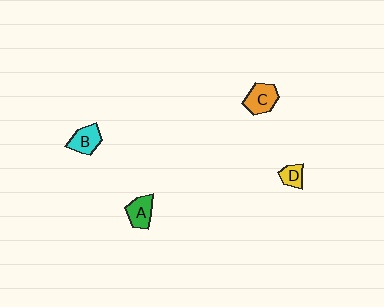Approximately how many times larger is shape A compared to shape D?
Approximately 1.5 times.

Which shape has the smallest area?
Shape D (yellow).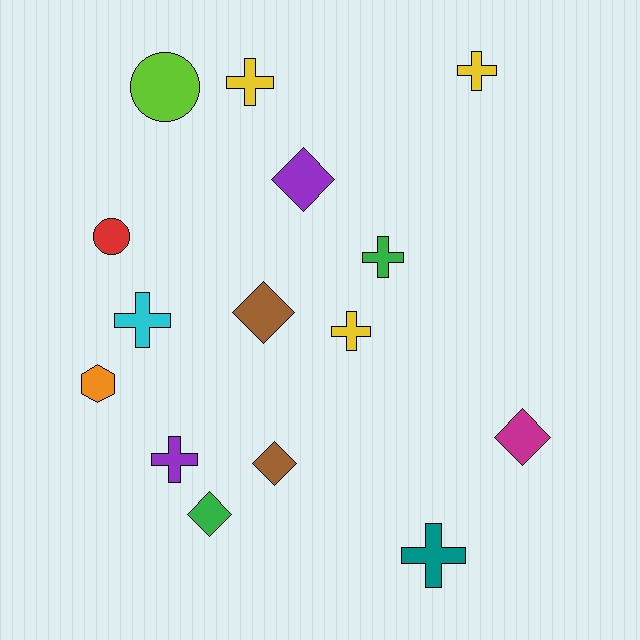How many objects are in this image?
There are 15 objects.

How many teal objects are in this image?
There is 1 teal object.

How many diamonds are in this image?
There are 5 diamonds.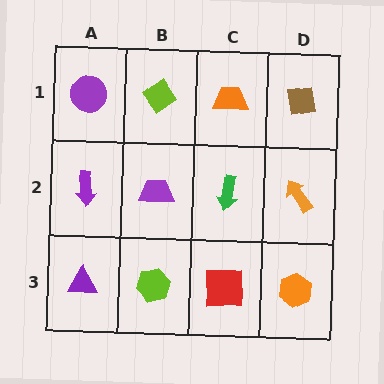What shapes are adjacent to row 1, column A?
A purple arrow (row 2, column A), a lime diamond (row 1, column B).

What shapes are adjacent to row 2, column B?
A lime diamond (row 1, column B), a lime hexagon (row 3, column B), a purple arrow (row 2, column A), a green arrow (row 2, column C).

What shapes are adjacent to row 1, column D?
An orange arrow (row 2, column D), an orange trapezoid (row 1, column C).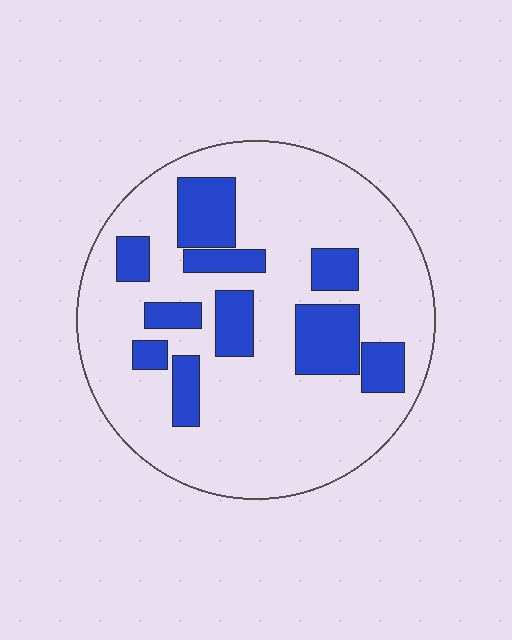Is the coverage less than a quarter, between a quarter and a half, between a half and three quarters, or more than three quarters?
Less than a quarter.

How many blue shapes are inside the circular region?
10.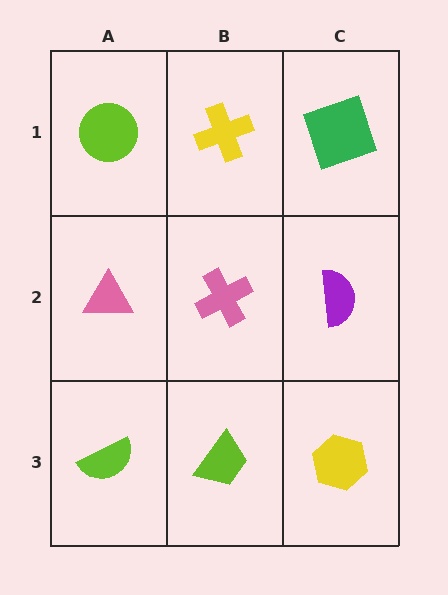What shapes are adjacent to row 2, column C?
A green square (row 1, column C), a yellow hexagon (row 3, column C), a pink cross (row 2, column B).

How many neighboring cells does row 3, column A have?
2.